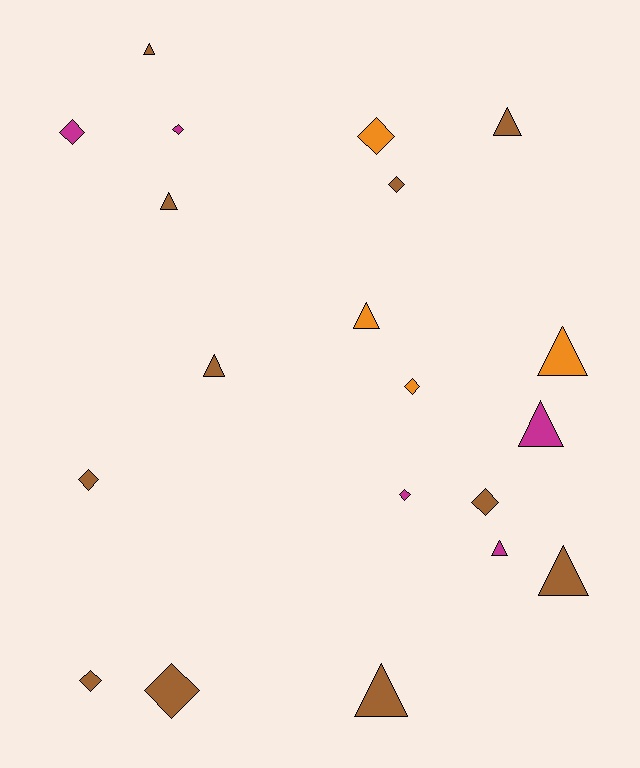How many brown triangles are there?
There are 6 brown triangles.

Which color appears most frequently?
Brown, with 11 objects.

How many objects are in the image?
There are 20 objects.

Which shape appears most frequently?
Diamond, with 10 objects.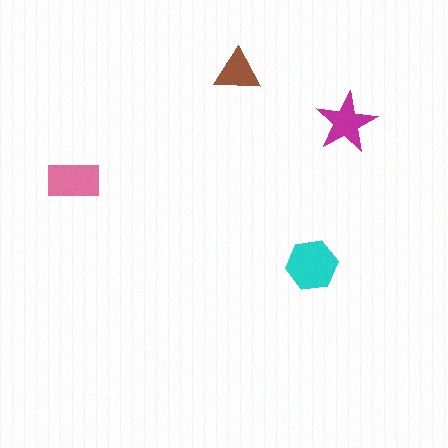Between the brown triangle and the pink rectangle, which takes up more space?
The pink rectangle.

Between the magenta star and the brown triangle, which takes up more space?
The magenta star.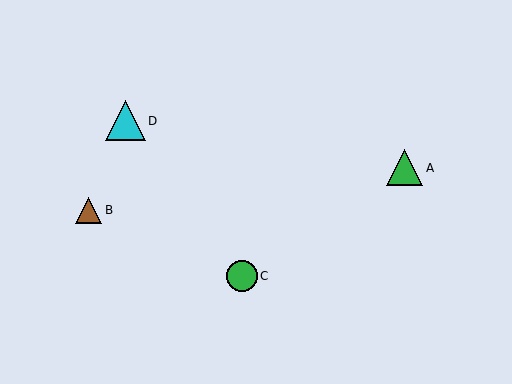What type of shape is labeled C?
Shape C is a green circle.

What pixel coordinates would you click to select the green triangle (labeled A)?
Click at (404, 168) to select the green triangle A.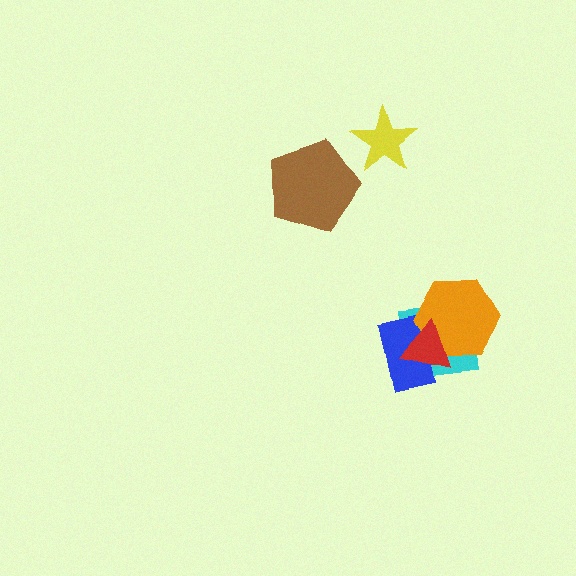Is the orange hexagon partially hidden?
Yes, it is partially covered by another shape.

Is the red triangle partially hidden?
No, no other shape covers it.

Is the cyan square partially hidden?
Yes, it is partially covered by another shape.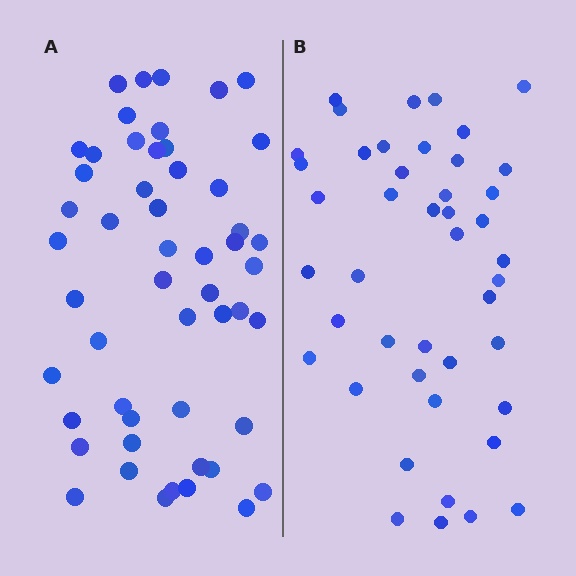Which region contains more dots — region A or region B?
Region A (the left region) has more dots.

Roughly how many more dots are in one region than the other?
Region A has roughly 8 or so more dots than region B.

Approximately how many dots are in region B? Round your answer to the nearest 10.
About 40 dots. (The exact count is 44, which rounds to 40.)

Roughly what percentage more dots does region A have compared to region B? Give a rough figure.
About 20% more.